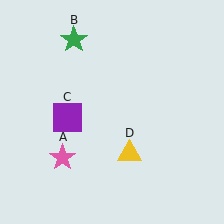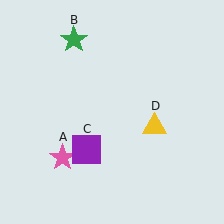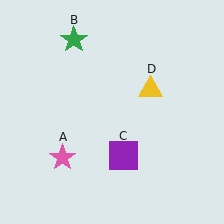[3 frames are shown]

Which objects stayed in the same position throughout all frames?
Pink star (object A) and green star (object B) remained stationary.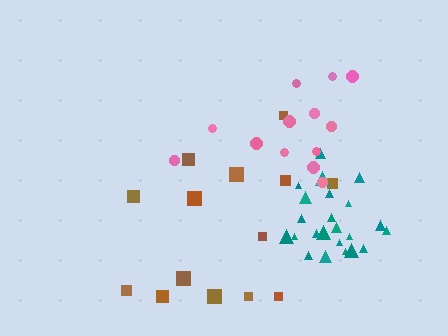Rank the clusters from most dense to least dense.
teal, pink, brown.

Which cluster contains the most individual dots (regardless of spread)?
Teal (23).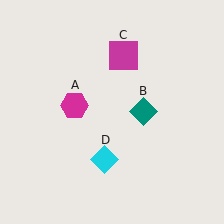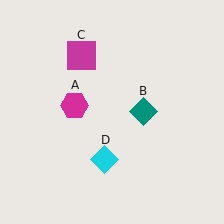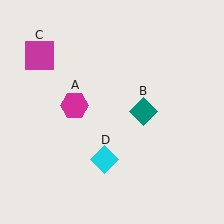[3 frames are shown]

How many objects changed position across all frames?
1 object changed position: magenta square (object C).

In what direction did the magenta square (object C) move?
The magenta square (object C) moved left.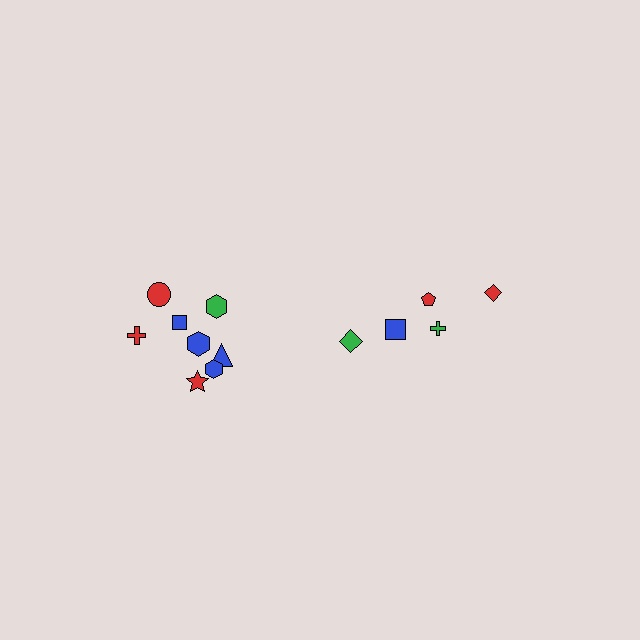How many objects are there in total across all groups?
There are 13 objects.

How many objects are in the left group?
There are 8 objects.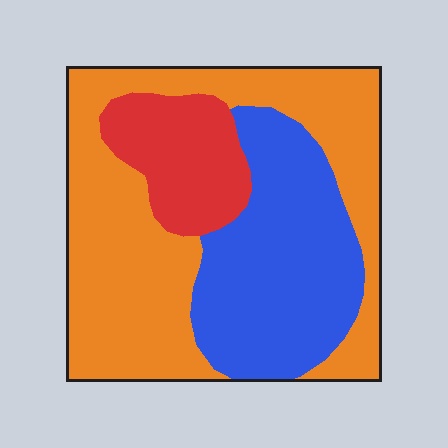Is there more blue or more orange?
Orange.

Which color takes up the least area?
Red, at roughly 15%.